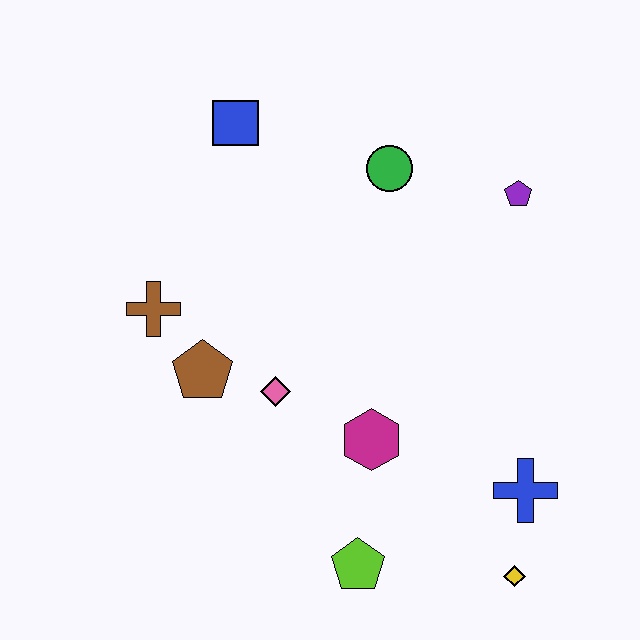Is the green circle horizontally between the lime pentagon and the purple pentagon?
Yes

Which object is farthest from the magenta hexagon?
The blue square is farthest from the magenta hexagon.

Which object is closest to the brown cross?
The brown pentagon is closest to the brown cross.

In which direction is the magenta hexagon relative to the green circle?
The magenta hexagon is below the green circle.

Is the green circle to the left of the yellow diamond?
Yes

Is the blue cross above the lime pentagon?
Yes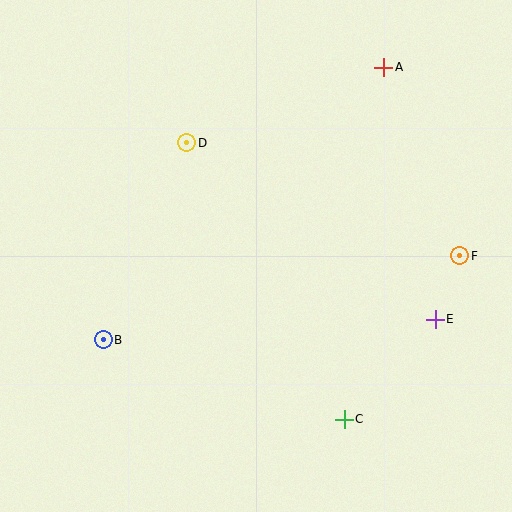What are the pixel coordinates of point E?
Point E is at (435, 319).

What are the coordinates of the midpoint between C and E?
The midpoint between C and E is at (390, 369).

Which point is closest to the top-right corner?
Point A is closest to the top-right corner.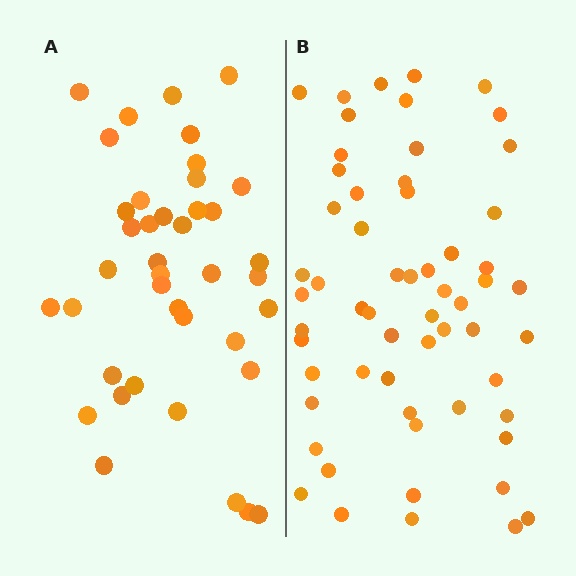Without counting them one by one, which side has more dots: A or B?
Region B (the right region) has more dots.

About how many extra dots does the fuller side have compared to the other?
Region B has approximately 20 more dots than region A.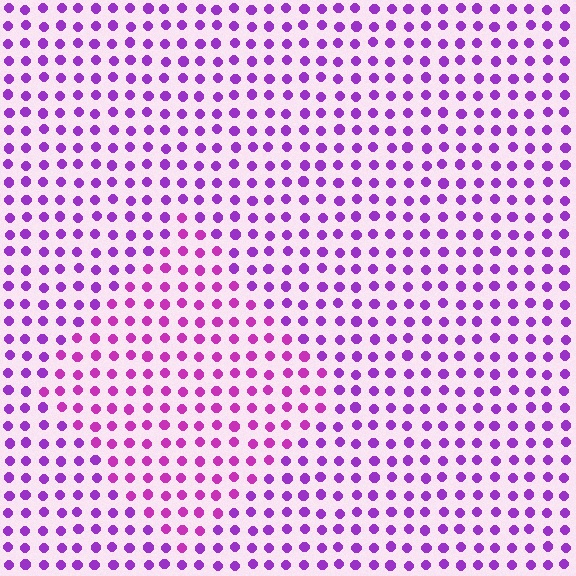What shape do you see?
I see a diamond.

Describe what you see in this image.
The image is filled with small purple elements in a uniform arrangement. A diamond-shaped region is visible where the elements are tinted to a slightly different hue, forming a subtle color boundary.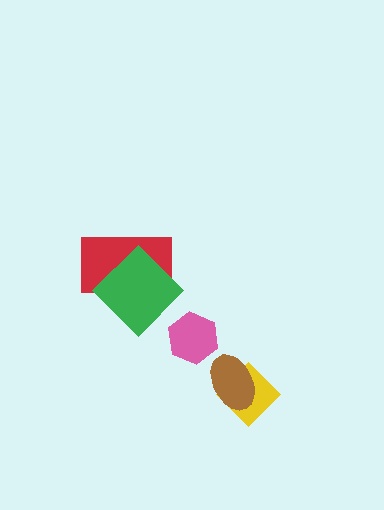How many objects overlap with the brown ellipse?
1 object overlaps with the brown ellipse.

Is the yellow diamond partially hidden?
Yes, it is partially covered by another shape.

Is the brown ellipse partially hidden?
No, no other shape covers it.